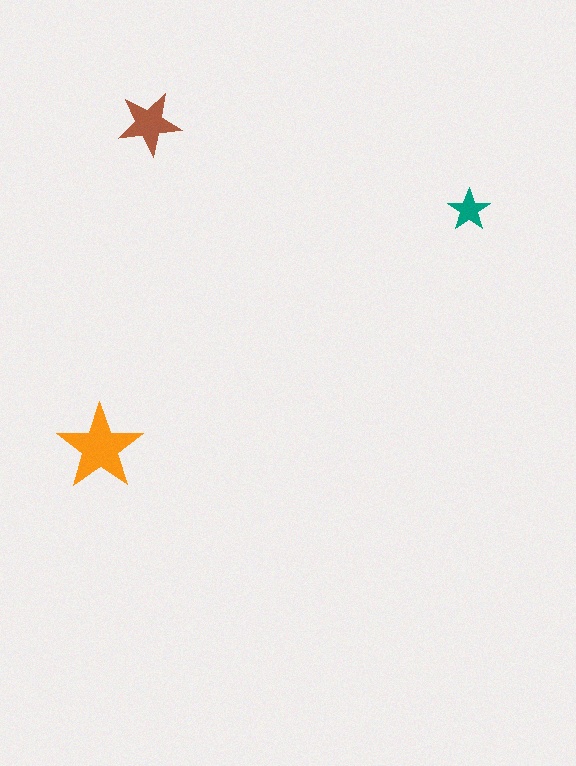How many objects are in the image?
There are 3 objects in the image.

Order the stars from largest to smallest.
the orange one, the brown one, the teal one.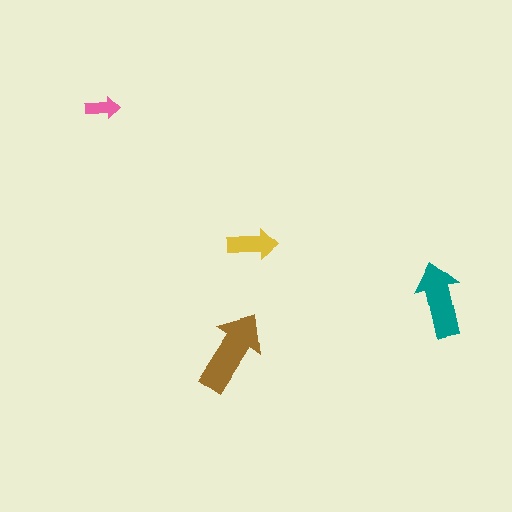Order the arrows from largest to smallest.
the brown one, the teal one, the yellow one, the pink one.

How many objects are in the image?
There are 4 objects in the image.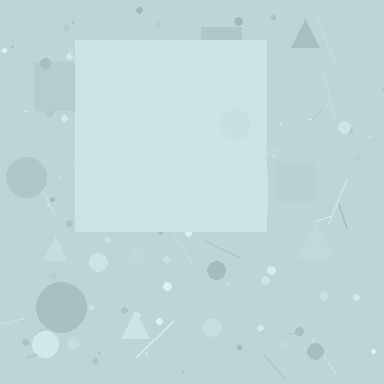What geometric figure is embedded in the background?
A square is embedded in the background.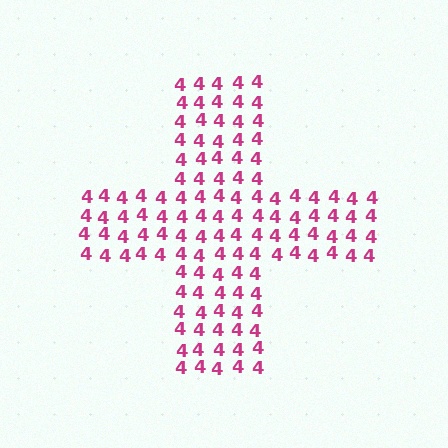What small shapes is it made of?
It is made of small digit 4's.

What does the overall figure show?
The overall figure shows a cross.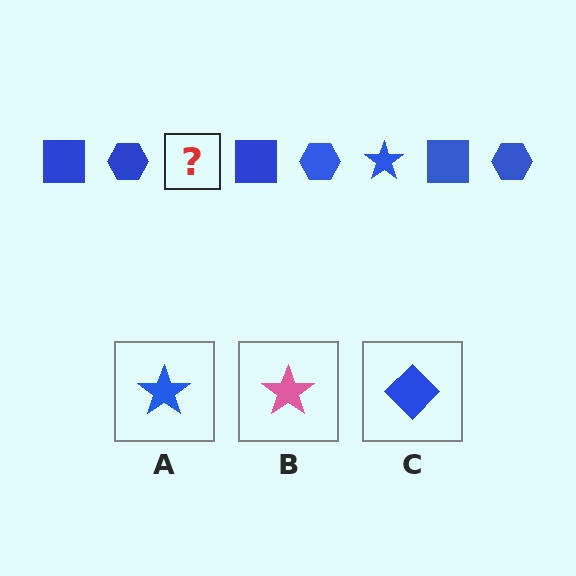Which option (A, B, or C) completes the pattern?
A.